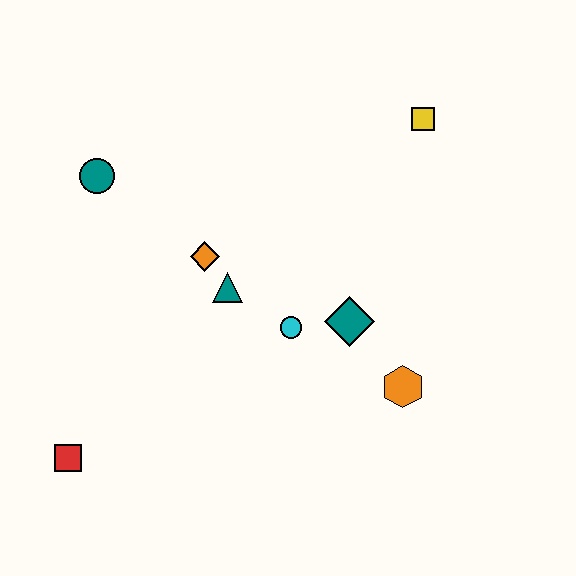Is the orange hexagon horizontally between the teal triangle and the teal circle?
No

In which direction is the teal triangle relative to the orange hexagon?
The teal triangle is to the left of the orange hexagon.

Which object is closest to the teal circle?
The orange diamond is closest to the teal circle.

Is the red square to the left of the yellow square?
Yes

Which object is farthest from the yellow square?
The red square is farthest from the yellow square.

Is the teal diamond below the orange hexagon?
No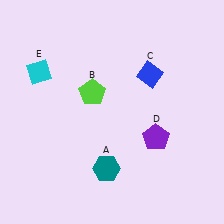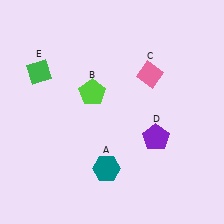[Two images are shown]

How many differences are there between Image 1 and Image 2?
There are 2 differences between the two images.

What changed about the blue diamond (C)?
In Image 1, C is blue. In Image 2, it changed to pink.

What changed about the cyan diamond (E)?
In Image 1, E is cyan. In Image 2, it changed to green.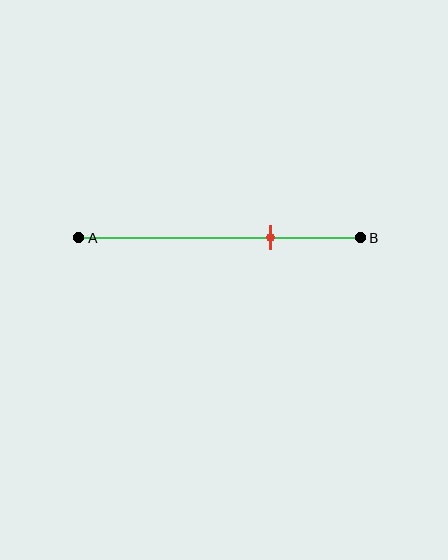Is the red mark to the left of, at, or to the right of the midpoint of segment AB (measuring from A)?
The red mark is to the right of the midpoint of segment AB.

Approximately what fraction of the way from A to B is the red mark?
The red mark is approximately 70% of the way from A to B.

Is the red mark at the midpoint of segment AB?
No, the mark is at about 70% from A, not at the 50% midpoint.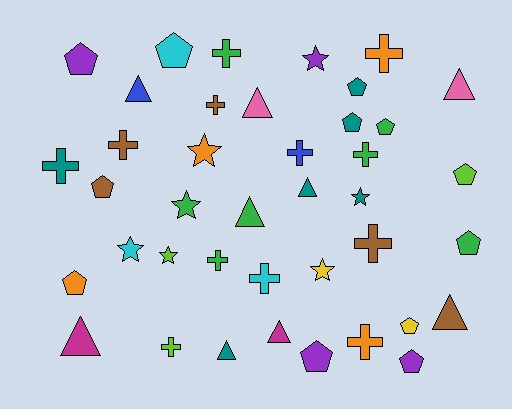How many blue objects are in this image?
There are 2 blue objects.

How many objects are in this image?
There are 40 objects.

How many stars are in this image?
There are 7 stars.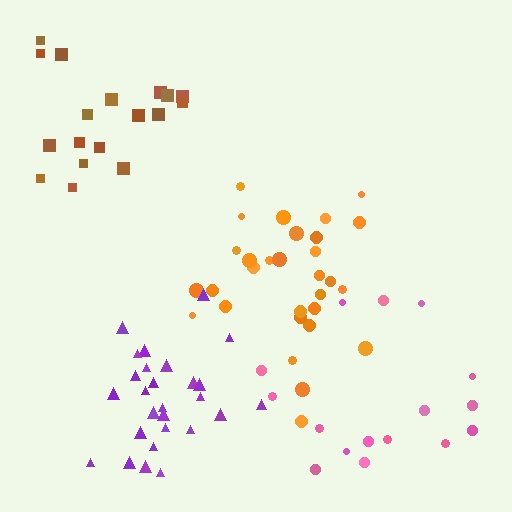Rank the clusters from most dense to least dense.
purple, orange, brown, pink.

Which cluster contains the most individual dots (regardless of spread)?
Orange (30).